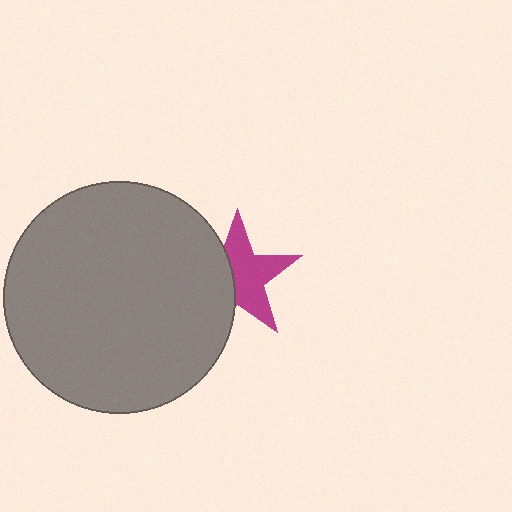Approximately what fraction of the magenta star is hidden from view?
Roughly 40% of the magenta star is hidden behind the gray circle.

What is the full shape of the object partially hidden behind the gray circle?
The partially hidden object is a magenta star.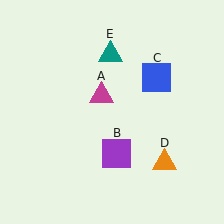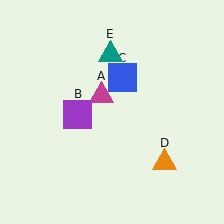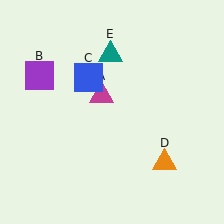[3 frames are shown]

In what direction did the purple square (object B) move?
The purple square (object B) moved up and to the left.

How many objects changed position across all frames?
2 objects changed position: purple square (object B), blue square (object C).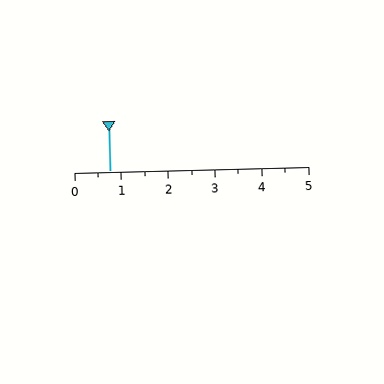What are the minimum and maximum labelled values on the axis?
The axis runs from 0 to 5.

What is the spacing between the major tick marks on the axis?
The major ticks are spaced 1 apart.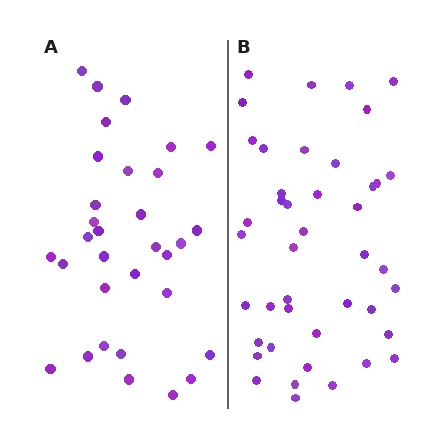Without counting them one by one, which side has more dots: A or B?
Region B (the right region) has more dots.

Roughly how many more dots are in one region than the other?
Region B has roughly 12 or so more dots than region A.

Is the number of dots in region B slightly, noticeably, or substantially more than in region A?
Region B has noticeably more, but not dramatically so. The ratio is roughly 1.3 to 1.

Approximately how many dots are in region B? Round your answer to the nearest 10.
About 40 dots. (The exact count is 43, which rounds to 40.)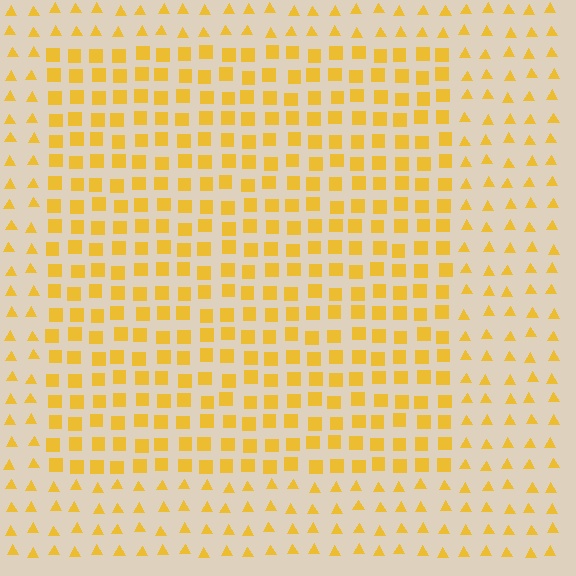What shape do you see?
I see a rectangle.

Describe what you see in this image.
The image is filled with small yellow elements arranged in a uniform grid. A rectangle-shaped region contains squares, while the surrounding area contains triangles. The boundary is defined purely by the change in element shape.